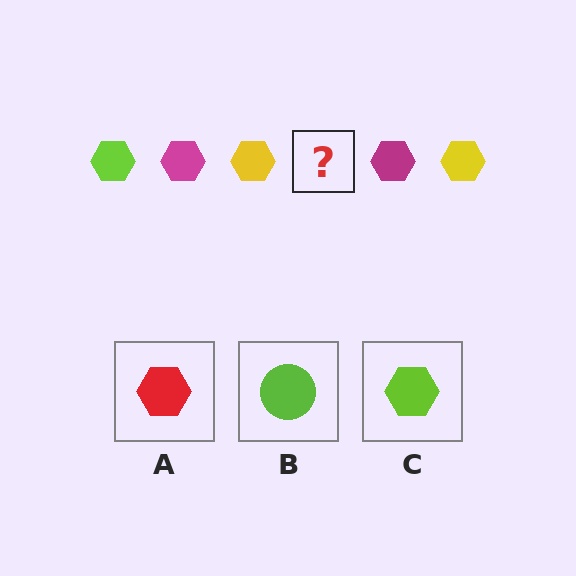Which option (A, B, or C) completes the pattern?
C.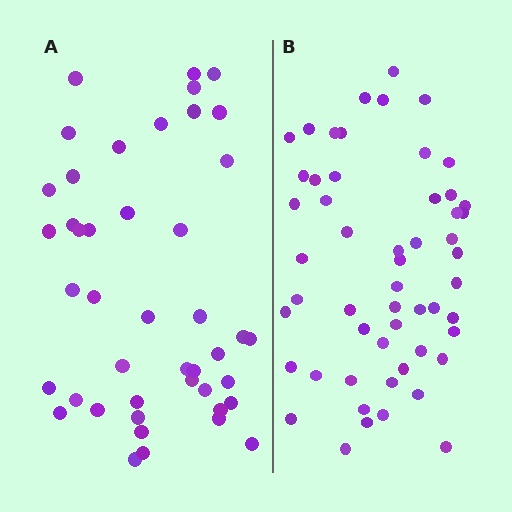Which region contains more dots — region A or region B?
Region B (the right region) has more dots.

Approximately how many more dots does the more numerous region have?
Region B has roughly 10 or so more dots than region A.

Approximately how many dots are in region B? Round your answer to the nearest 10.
About 50 dots. (The exact count is 54, which rounds to 50.)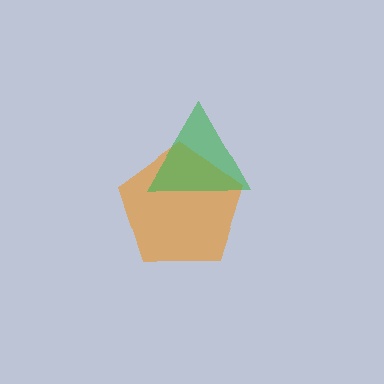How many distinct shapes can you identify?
There are 2 distinct shapes: an orange pentagon, a green triangle.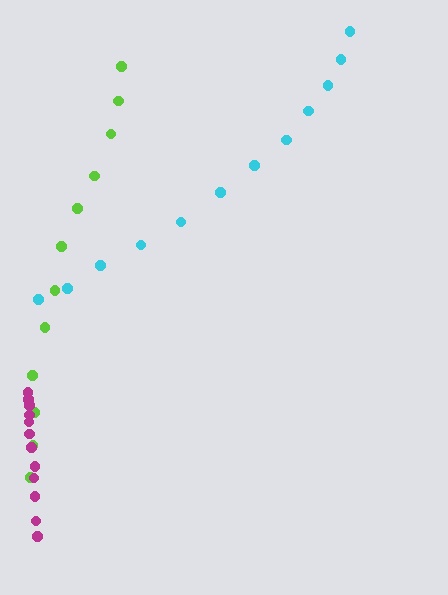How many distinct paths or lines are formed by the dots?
There are 3 distinct paths.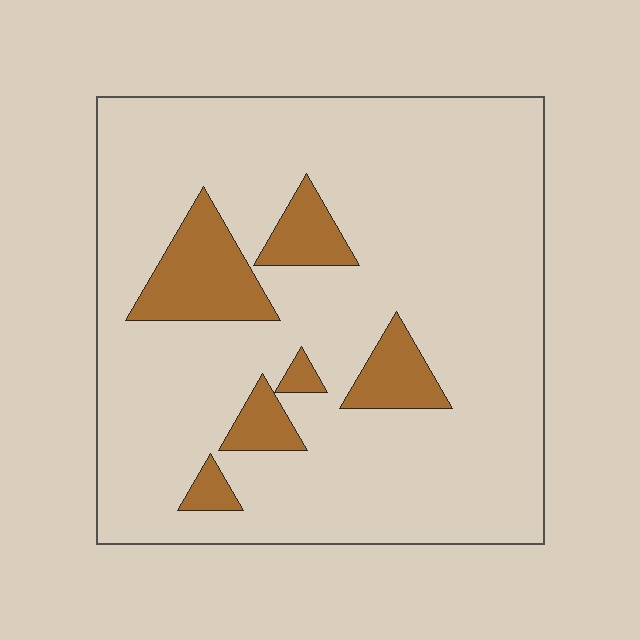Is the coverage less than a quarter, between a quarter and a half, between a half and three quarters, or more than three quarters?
Less than a quarter.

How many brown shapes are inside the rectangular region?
6.